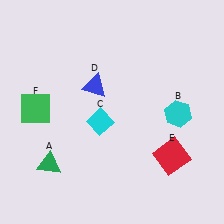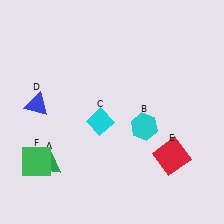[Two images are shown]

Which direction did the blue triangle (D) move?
The blue triangle (D) moved left.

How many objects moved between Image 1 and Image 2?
3 objects moved between the two images.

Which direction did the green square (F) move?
The green square (F) moved down.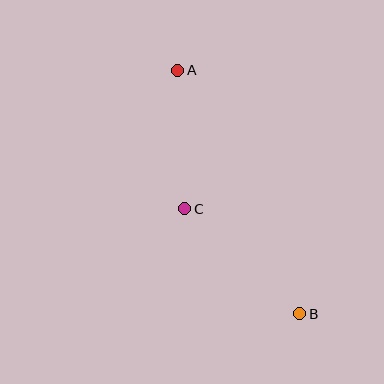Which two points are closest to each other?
Points A and C are closest to each other.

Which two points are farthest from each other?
Points A and B are farthest from each other.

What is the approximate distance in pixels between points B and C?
The distance between B and C is approximately 156 pixels.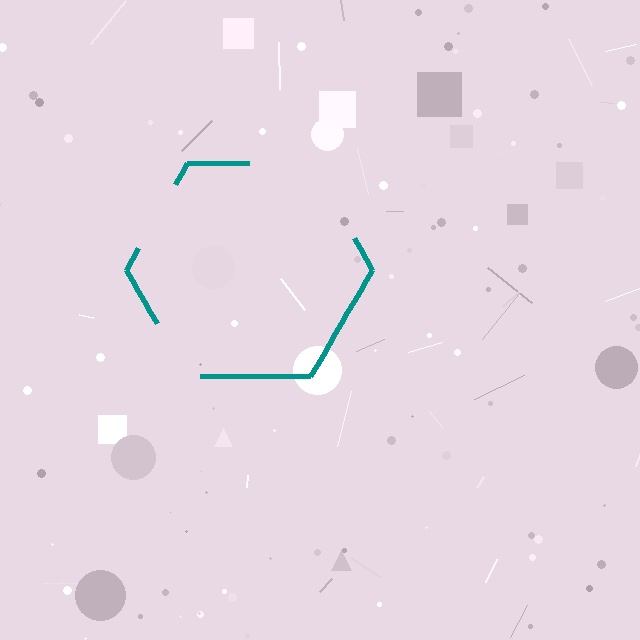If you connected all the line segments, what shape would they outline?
They would outline a hexagon.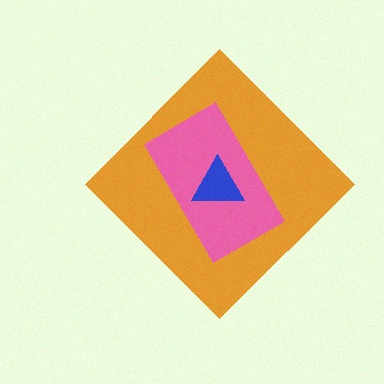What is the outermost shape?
The orange diamond.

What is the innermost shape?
The blue triangle.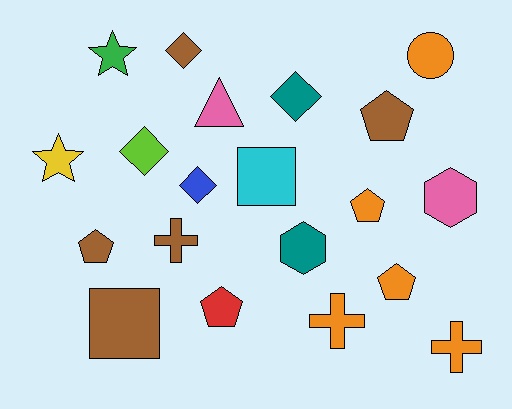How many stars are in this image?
There are 2 stars.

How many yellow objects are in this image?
There is 1 yellow object.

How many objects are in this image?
There are 20 objects.